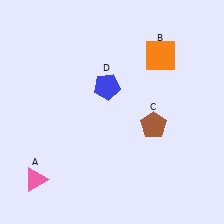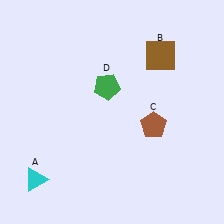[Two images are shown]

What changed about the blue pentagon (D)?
In Image 1, D is blue. In Image 2, it changed to green.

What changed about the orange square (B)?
In Image 1, B is orange. In Image 2, it changed to brown.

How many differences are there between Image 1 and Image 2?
There are 3 differences between the two images.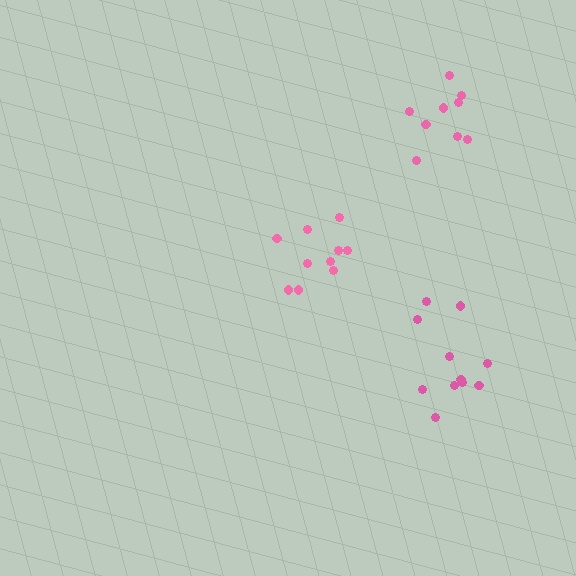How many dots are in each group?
Group 1: 10 dots, Group 2: 11 dots, Group 3: 9 dots (30 total).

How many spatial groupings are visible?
There are 3 spatial groupings.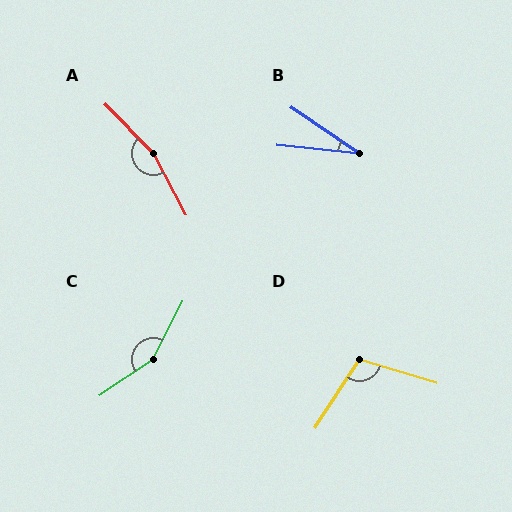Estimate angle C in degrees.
Approximately 150 degrees.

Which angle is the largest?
A, at approximately 164 degrees.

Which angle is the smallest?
B, at approximately 29 degrees.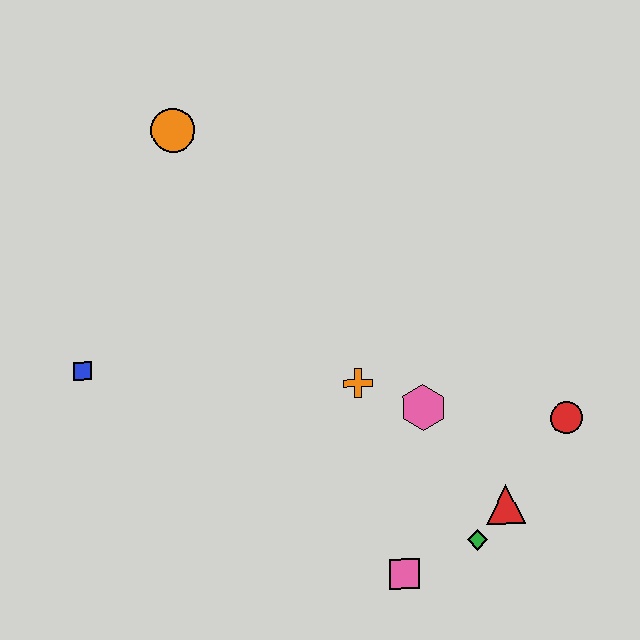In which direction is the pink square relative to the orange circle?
The pink square is below the orange circle.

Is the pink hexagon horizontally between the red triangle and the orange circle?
Yes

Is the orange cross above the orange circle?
No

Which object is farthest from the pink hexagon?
The orange circle is farthest from the pink hexagon.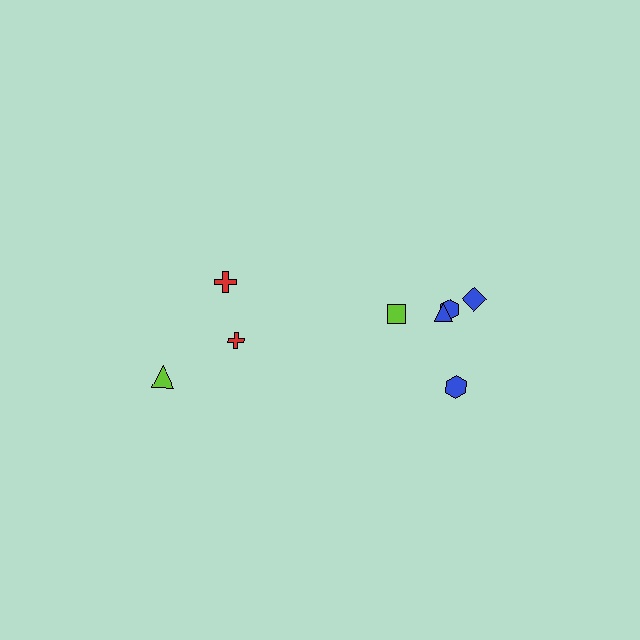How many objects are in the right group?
There are 5 objects.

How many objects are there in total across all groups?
There are 8 objects.